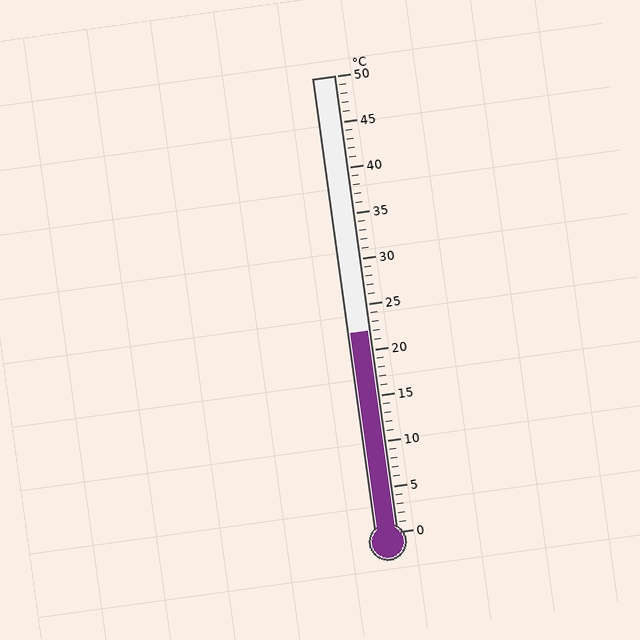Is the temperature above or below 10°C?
The temperature is above 10°C.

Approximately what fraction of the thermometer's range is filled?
The thermometer is filled to approximately 45% of its range.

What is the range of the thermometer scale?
The thermometer scale ranges from 0°C to 50°C.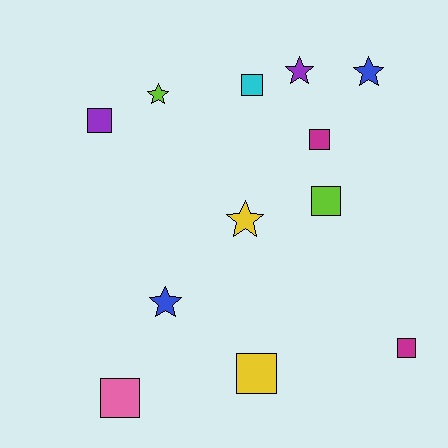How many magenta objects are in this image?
There are 2 magenta objects.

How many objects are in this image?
There are 12 objects.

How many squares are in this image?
There are 7 squares.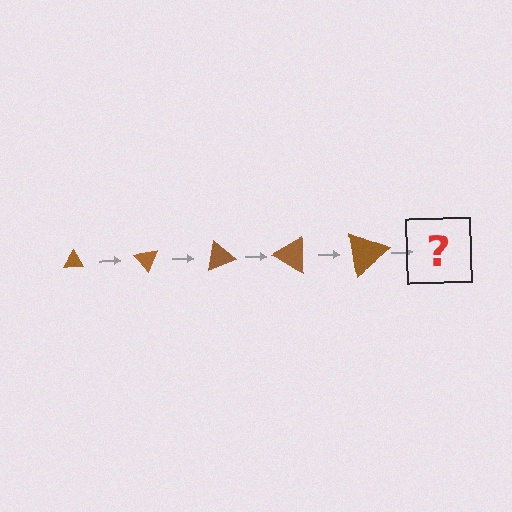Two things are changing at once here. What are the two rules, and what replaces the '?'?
The two rules are that the triangle grows larger each step and it rotates 50 degrees each step. The '?' should be a triangle, larger than the previous one and rotated 250 degrees from the start.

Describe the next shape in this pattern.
It should be a triangle, larger than the previous one and rotated 250 degrees from the start.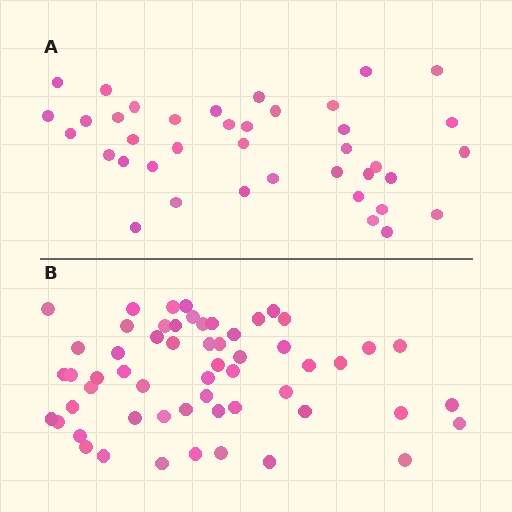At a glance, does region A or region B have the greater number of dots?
Region B (the bottom region) has more dots.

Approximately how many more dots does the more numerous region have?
Region B has approximately 20 more dots than region A.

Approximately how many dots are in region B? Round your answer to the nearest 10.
About 60 dots. (The exact count is 57, which rounds to 60.)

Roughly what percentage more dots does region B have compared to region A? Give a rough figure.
About 45% more.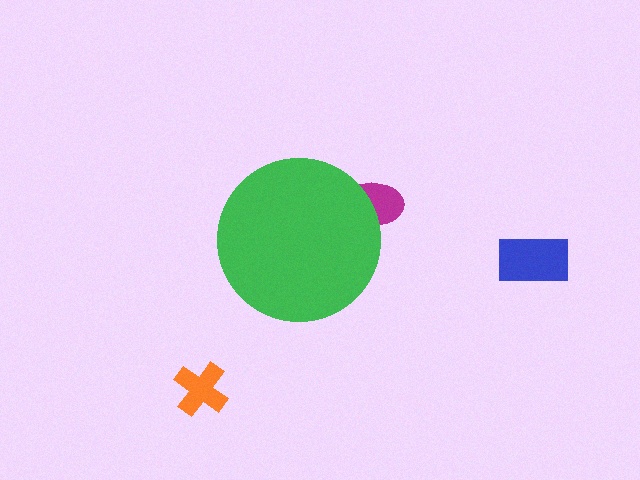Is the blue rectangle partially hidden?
No, the blue rectangle is fully visible.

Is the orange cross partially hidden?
No, the orange cross is fully visible.